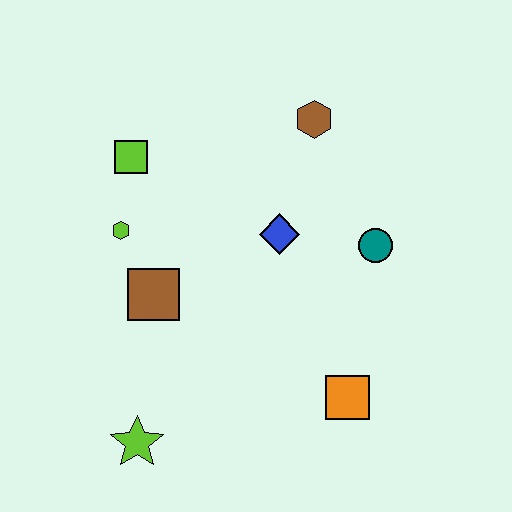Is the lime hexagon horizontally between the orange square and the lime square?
No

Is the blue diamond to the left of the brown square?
No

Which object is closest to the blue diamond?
The teal circle is closest to the blue diamond.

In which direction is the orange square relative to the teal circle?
The orange square is below the teal circle.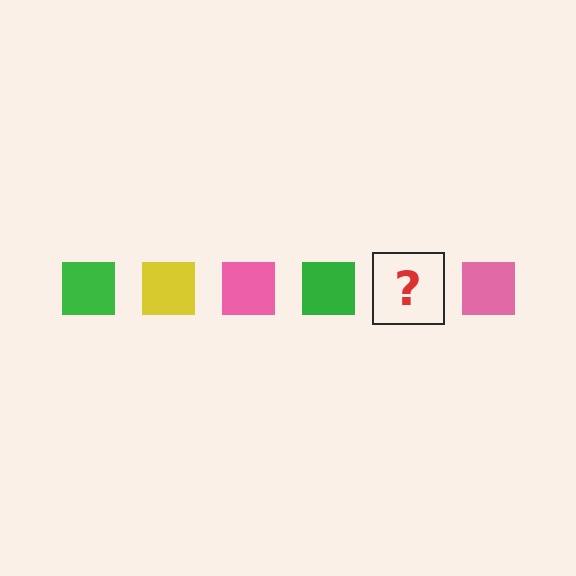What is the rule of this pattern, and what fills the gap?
The rule is that the pattern cycles through green, yellow, pink squares. The gap should be filled with a yellow square.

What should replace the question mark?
The question mark should be replaced with a yellow square.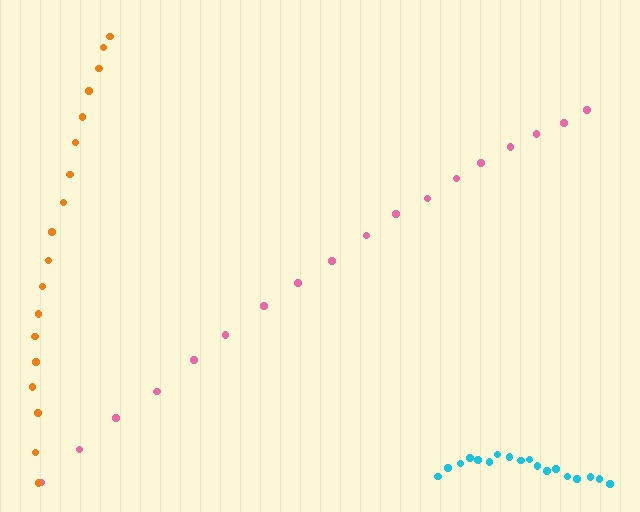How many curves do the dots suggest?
There are 3 distinct paths.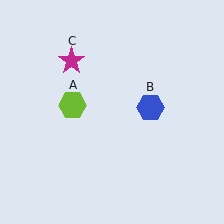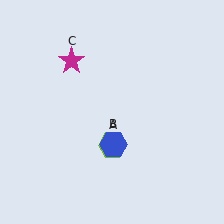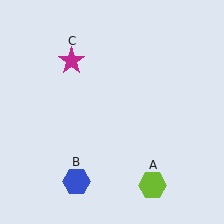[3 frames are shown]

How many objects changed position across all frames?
2 objects changed position: lime hexagon (object A), blue hexagon (object B).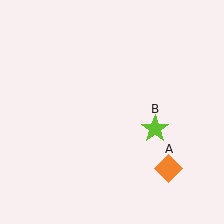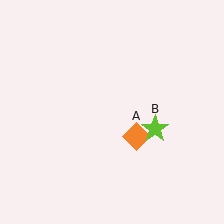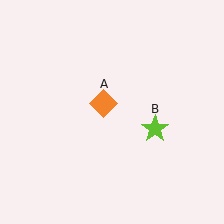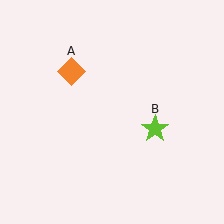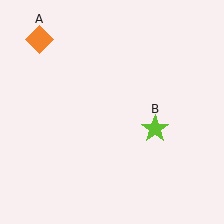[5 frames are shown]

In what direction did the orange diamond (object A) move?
The orange diamond (object A) moved up and to the left.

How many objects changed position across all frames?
1 object changed position: orange diamond (object A).